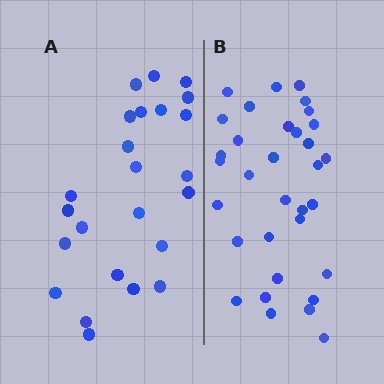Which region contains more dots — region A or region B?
Region B (the right region) has more dots.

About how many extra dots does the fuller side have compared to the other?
Region B has roughly 8 or so more dots than region A.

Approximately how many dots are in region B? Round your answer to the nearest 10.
About 30 dots. (The exact count is 33, which rounds to 30.)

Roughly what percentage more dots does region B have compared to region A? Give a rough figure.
About 40% more.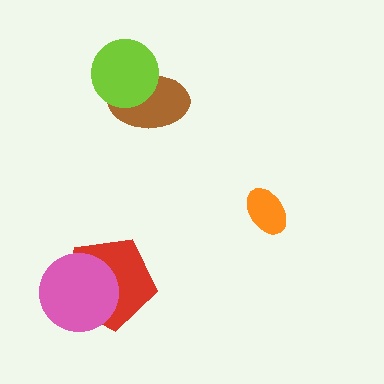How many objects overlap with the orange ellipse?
0 objects overlap with the orange ellipse.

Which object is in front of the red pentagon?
The pink circle is in front of the red pentagon.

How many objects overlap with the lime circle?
1 object overlaps with the lime circle.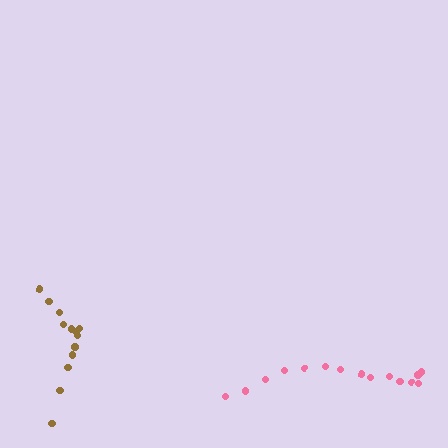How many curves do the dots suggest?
There are 2 distinct paths.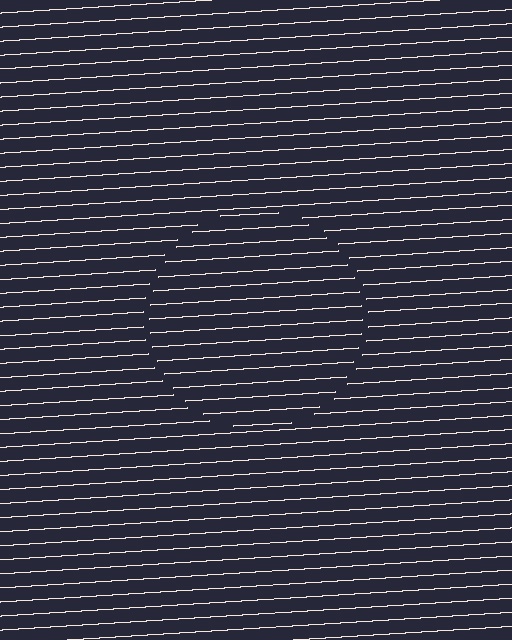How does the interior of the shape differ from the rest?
The interior of the shape contains the same grating, shifted by half a period — the contour is defined by the phase discontinuity where line-ends from the inner and outer gratings abut.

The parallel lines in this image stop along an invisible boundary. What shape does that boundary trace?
An illusory circle. The interior of the shape contains the same grating, shifted by half a period — the contour is defined by the phase discontinuity where line-ends from the inner and outer gratings abut.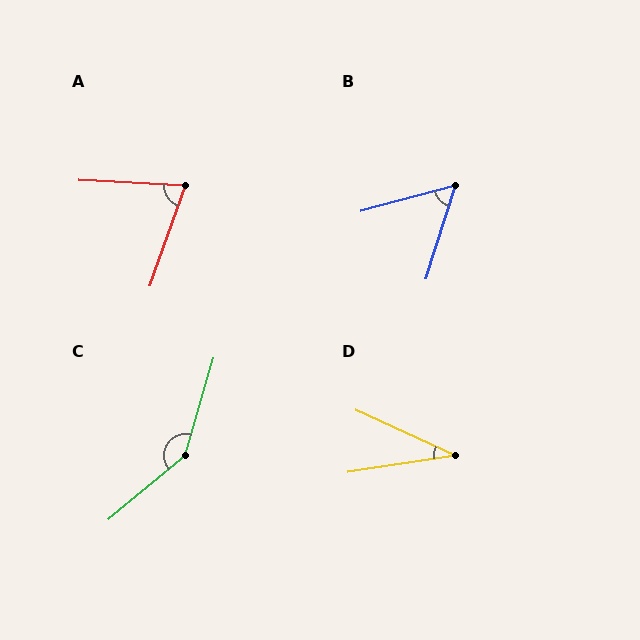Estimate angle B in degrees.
Approximately 57 degrees.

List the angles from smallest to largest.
D (33°), B (57°), A (74°), C (146°).